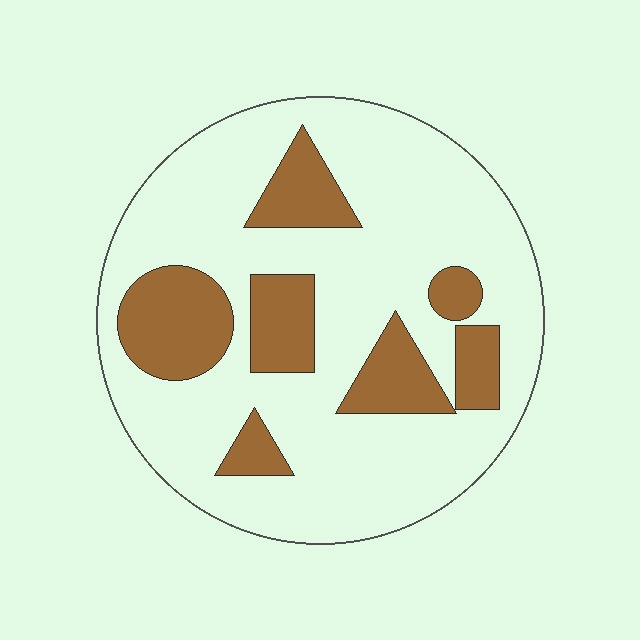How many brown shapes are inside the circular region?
7.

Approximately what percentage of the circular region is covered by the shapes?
Approximately 25%.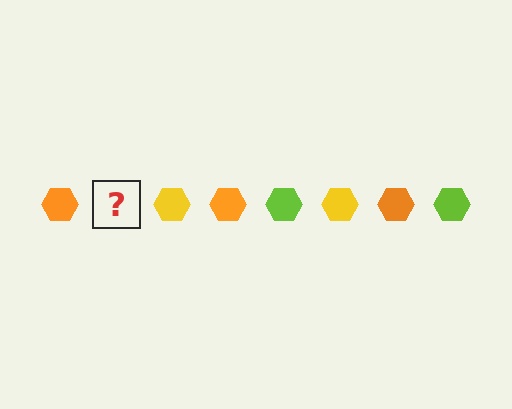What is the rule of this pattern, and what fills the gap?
The rule is that the pattern cycles through orange, lime, yellow hexagons. The gap should be filled with a lime hexagon.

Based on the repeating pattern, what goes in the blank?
The blank should be a lime hexagon.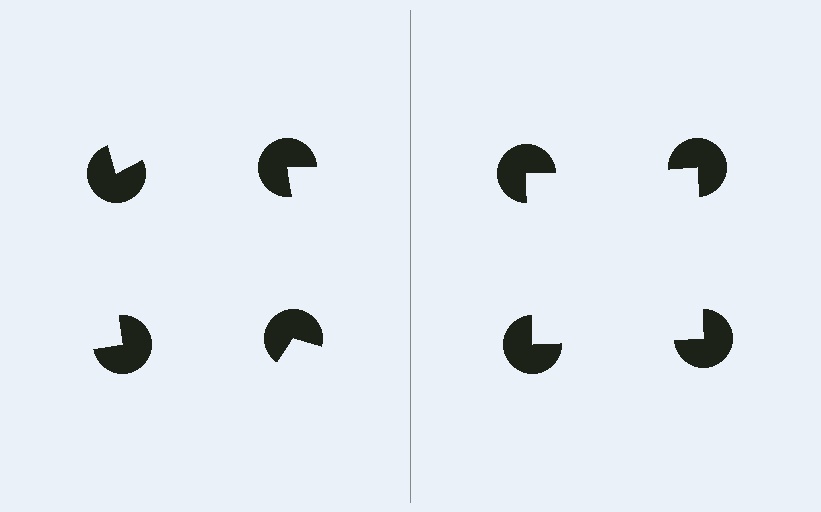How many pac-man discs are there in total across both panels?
8 — 4 on each side.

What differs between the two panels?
The pac-man discs are positioned identically on both sides; only the wedge orientations differ. On the right they align to a square; on the left they are misaligned.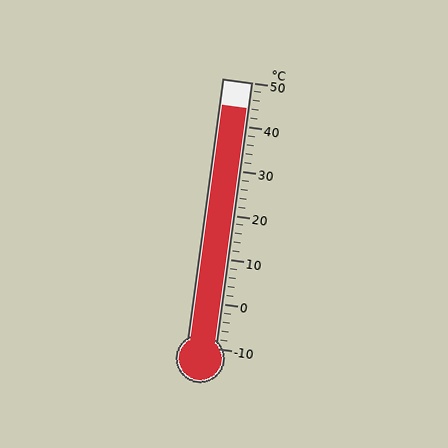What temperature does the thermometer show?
The thermometer shows approximately 44°C.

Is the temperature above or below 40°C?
The temperature is above 40°C.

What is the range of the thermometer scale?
The thermometer scale ranges from -10°C to 50°C.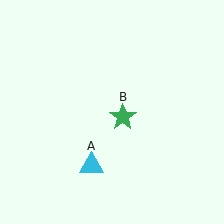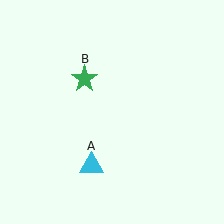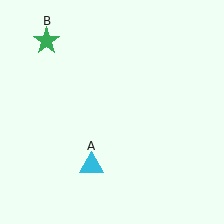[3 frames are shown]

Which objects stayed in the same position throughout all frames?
Cyan triangle (object A) remained stationary.